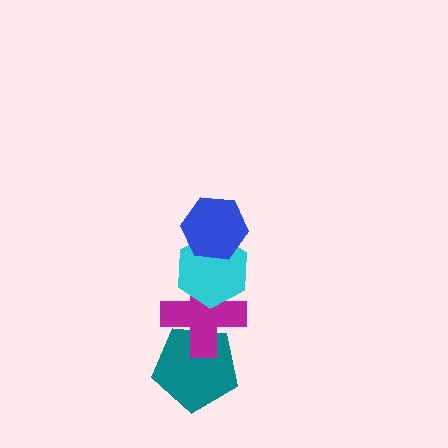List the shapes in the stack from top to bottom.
From top to bottom: the blue hexagon, the cyan hexagon, the magenta cross, the teal pentagon.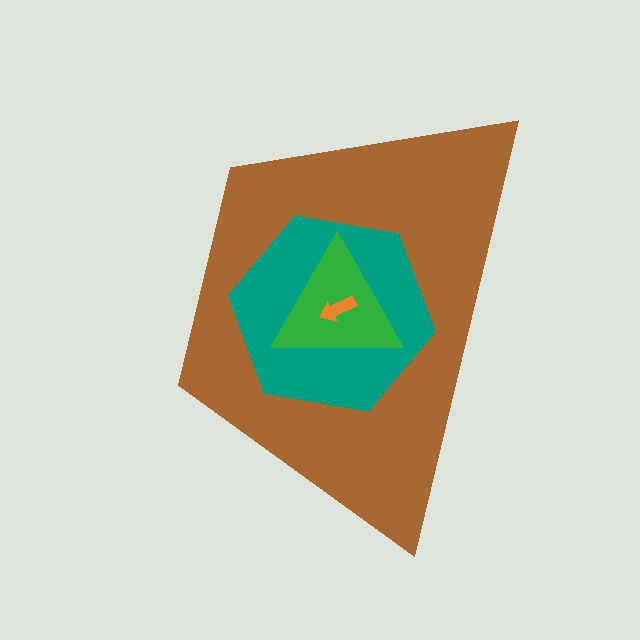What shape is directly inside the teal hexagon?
The green triangle.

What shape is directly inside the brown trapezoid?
The teal hexagon.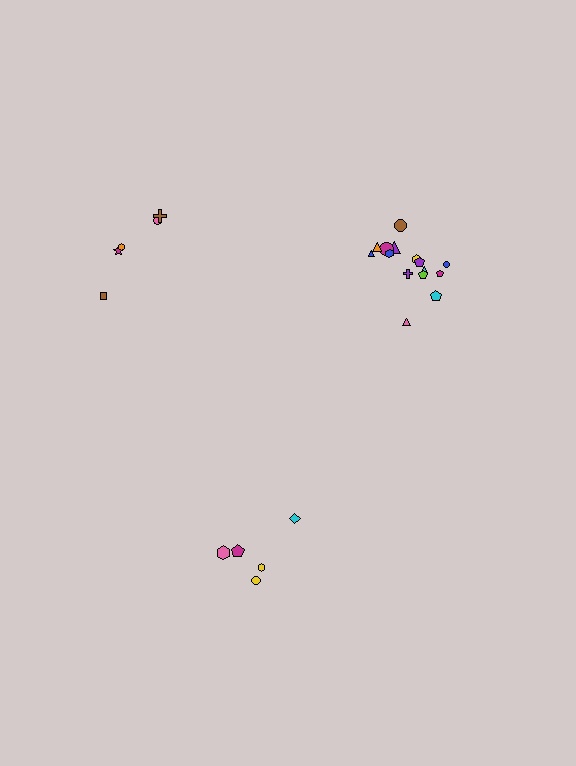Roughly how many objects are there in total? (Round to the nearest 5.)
Roughly 25 objects in total.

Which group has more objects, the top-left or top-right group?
The top-right group.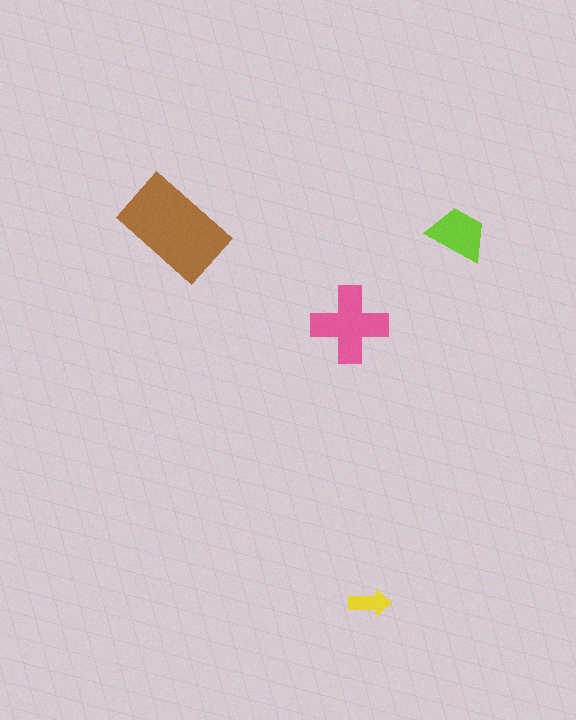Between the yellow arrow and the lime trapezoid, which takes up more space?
The lime trapezoid.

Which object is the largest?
The brown rectangle.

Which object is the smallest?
The yellow arrow.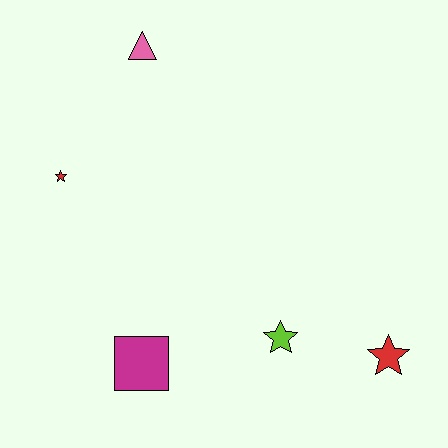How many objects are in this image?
There are 5 objects.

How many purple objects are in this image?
There are no purple objects.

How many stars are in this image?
There are 3 stars.